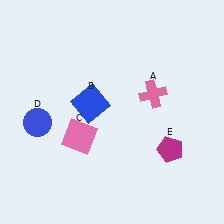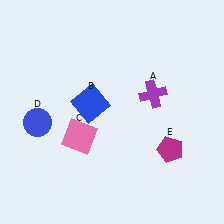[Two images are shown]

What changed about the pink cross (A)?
In Image 1, A is pink. In Image 2, it changed to purple.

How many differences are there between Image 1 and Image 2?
There is 1 difference between the two images.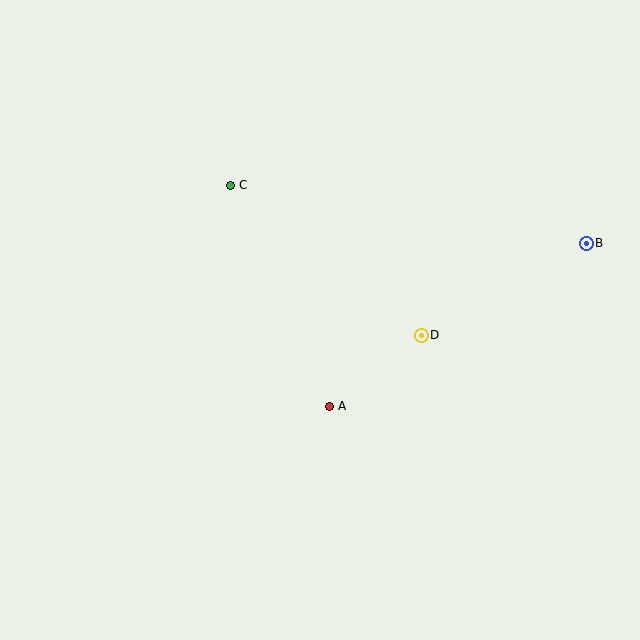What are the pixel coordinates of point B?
Point B is at (586, 243).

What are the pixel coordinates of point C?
Point C is at (230, 185).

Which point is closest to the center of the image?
Point A at (329, 406) is closest to the center.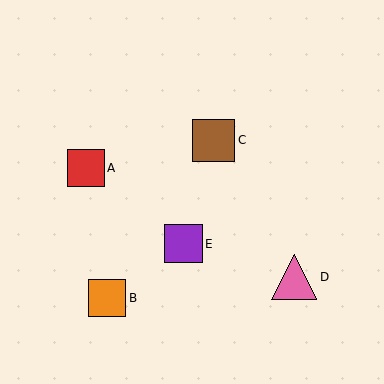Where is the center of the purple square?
The center of the purple square is at (183, 244).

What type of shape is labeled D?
Shape D is a pink triangle.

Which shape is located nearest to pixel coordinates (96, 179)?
The red square (labeled A) at (86, 168) is nearest to that location.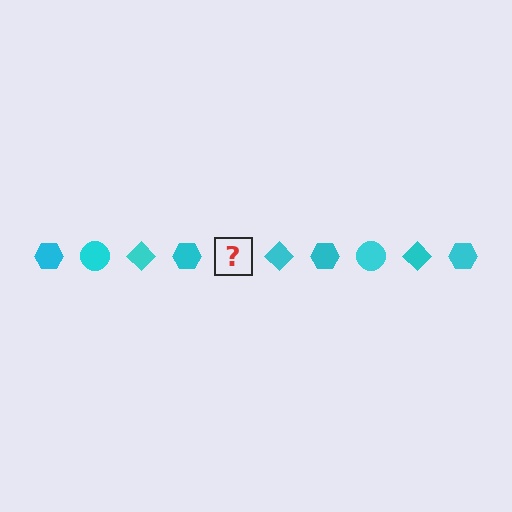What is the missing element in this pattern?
The missing element is a cyan circle.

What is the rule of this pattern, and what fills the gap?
The rule is that the pattern cycles through hexagon, circle, diamond shapes in cyan. The gap should be filled with a cyan circle.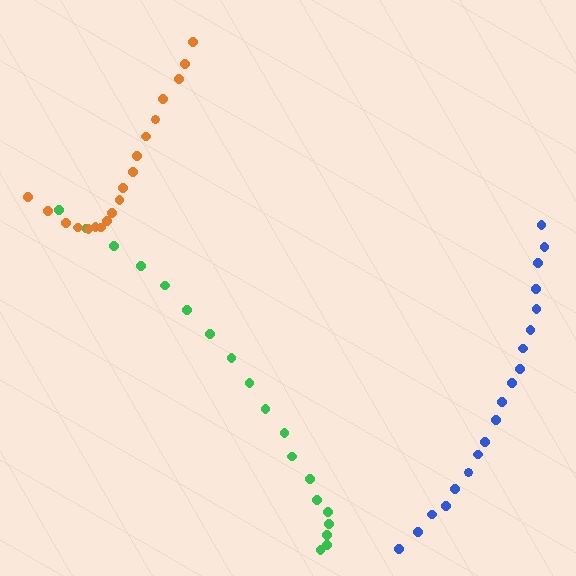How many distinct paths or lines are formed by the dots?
There are 3 distinct paths.